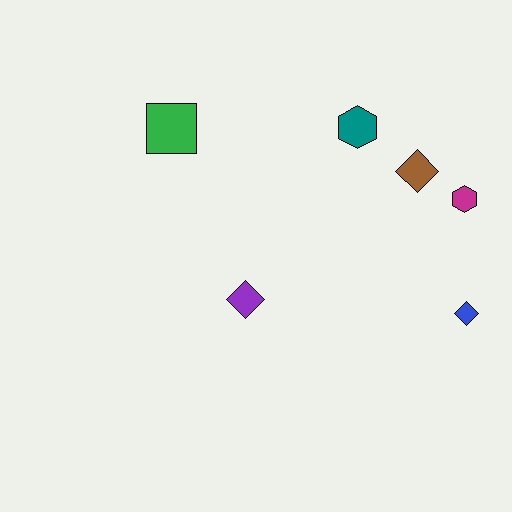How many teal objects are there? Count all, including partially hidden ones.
There is 1 teal object.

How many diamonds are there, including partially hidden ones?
There are 3 diamonds.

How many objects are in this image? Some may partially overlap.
There are 6 objects.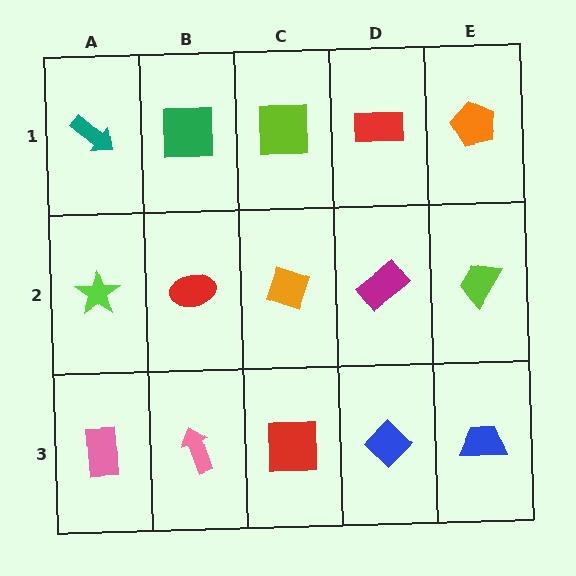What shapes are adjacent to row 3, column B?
A red ellipse (row 2, column B), a pink rectangle (row 3, column A), a red square (row 3, column C).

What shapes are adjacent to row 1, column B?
A red ellipse (row 2, column B), a teal arrow (row 1, column A), a lime square (row 1, column C).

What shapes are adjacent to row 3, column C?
An orange diamond (row 2, column C), a pink arrow (row 3, column B), a blue diamond (row 3, column D).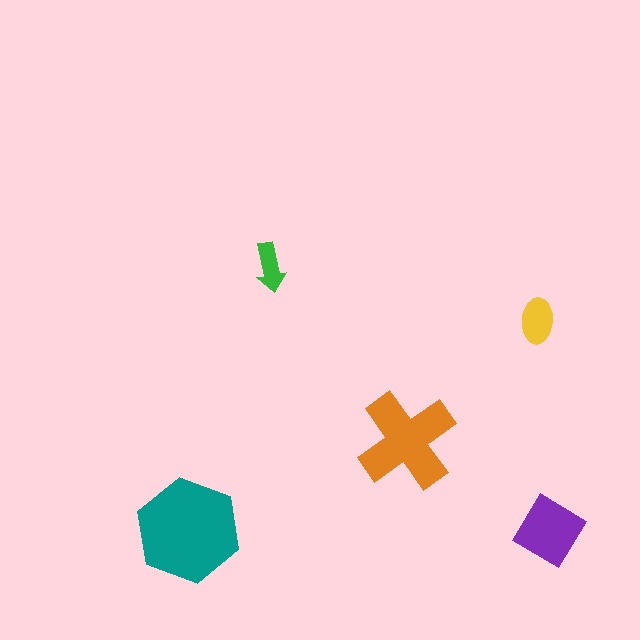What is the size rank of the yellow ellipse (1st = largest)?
4th.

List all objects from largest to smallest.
The teal hexagon, the orange cross, the purple diamond, the yellow ellipse, the green arrow.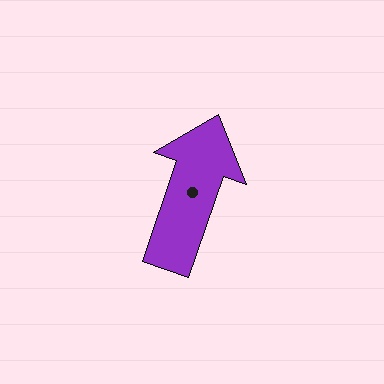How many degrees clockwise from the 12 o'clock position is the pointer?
Approximately 19 degrees.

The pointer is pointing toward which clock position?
Roughly 1 o'clock.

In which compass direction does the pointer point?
North.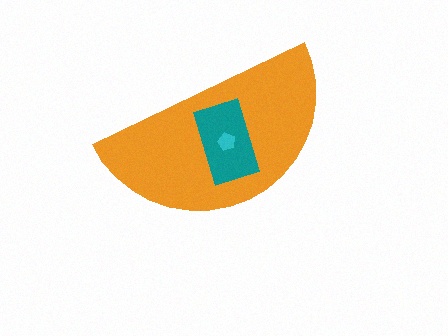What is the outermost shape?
The orange semicircle.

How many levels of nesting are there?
3.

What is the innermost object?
The cyan pentagon.